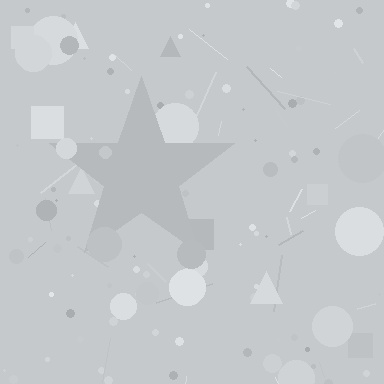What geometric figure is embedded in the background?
A star is embedded in the background.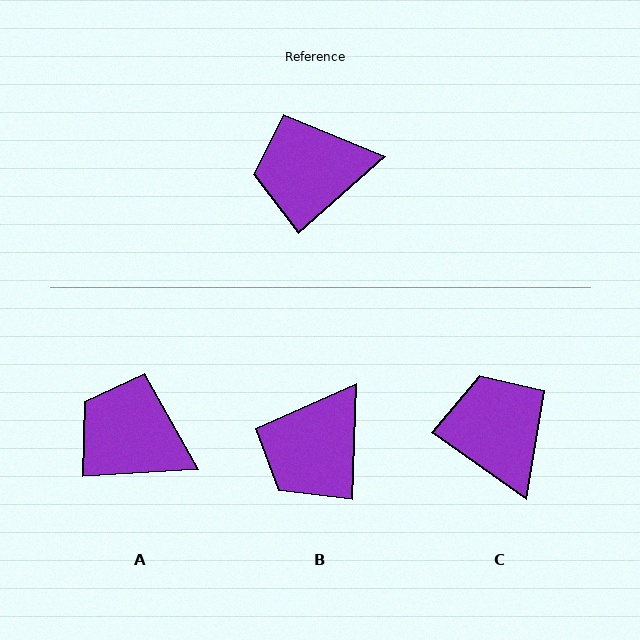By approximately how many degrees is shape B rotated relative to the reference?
Approximately 47 degrees counter-clockwise.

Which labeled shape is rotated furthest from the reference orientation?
C, about 77 degrees away.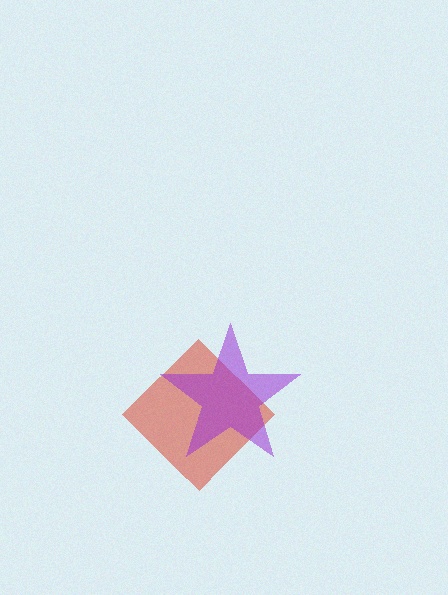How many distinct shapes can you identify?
There are 2 distinct shapes: a red diamond, a purple star.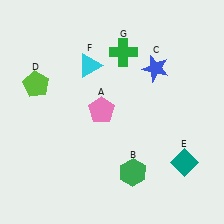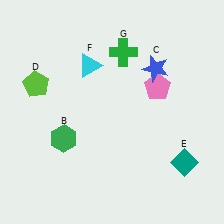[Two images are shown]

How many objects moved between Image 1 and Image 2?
2 objects moved between the two images.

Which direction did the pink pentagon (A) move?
The pink pentagon (A) moved right.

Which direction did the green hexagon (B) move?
The green hexagon (B) moved left.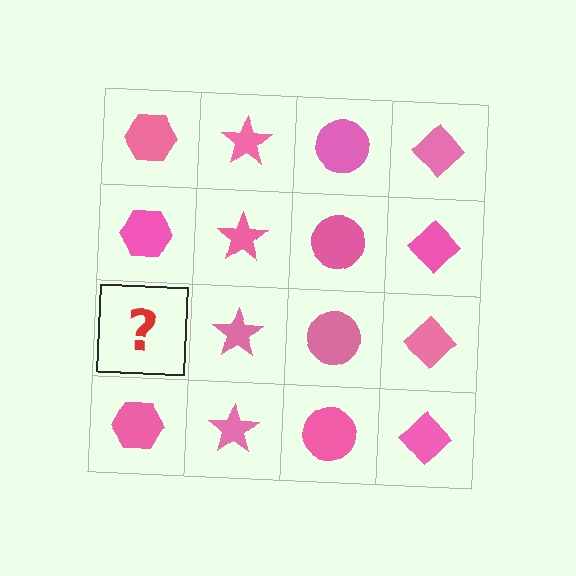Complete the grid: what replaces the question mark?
The question mark should be replaced with a pink hexagon.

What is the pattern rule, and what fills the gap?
The rule is that each column has a consistent shape. The gap should be filled with a pink hexagon.